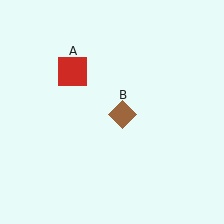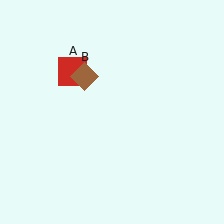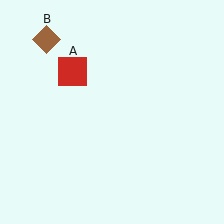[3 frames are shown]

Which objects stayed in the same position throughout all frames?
Red square (object A) remained stationary.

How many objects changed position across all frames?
1 object changed position: brown diamond (object B).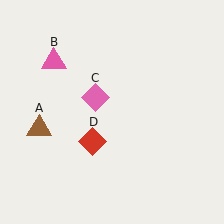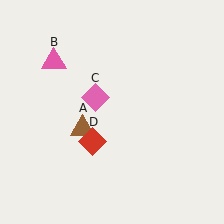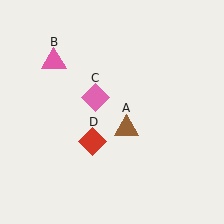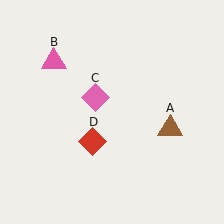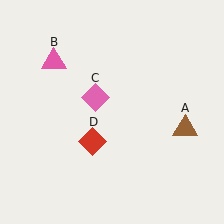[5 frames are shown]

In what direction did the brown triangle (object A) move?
The brown triangle (object A) moved right.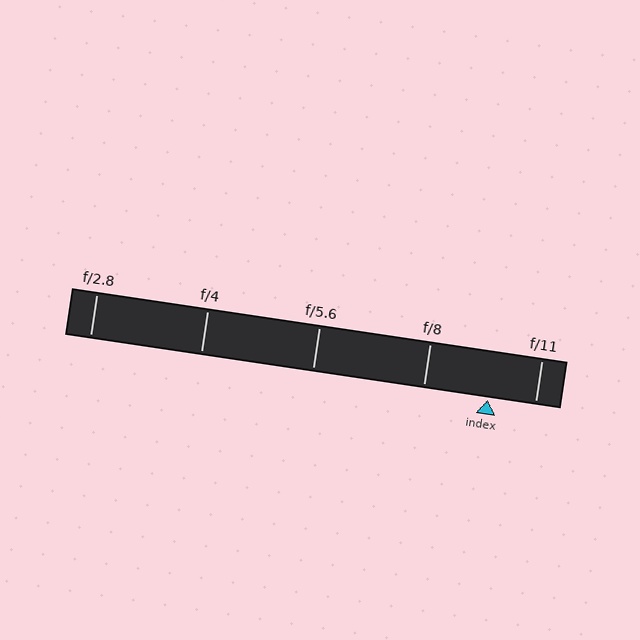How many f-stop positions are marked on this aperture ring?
There are 5 f-stop positions marked.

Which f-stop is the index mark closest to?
The index mark is closest to f/11.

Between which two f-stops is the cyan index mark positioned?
The index mark is between f/8 and f/11.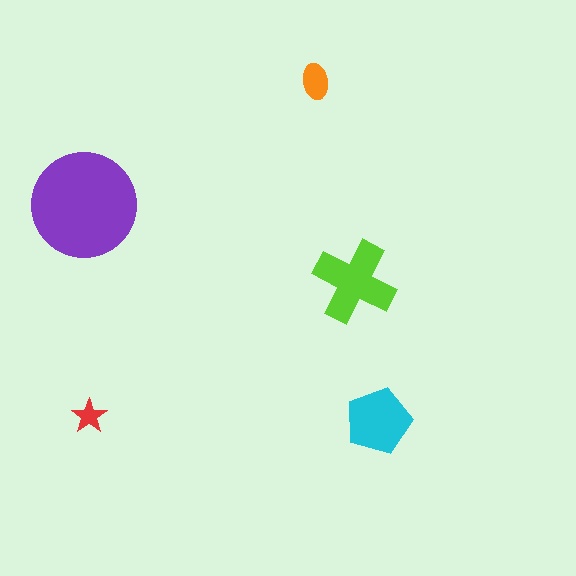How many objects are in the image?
There are 5 objects in the image.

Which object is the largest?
The purple circle.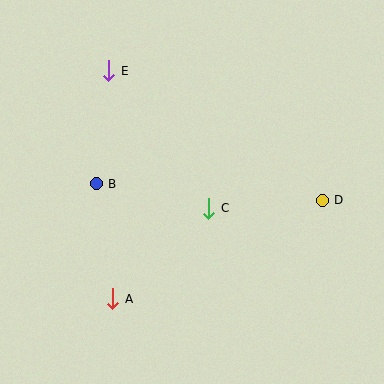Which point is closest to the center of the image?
Point C at (209, 208) is closest to the center.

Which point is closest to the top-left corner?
Point E is closest to the top-left corner.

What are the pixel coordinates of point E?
Point E is at (109, 71).